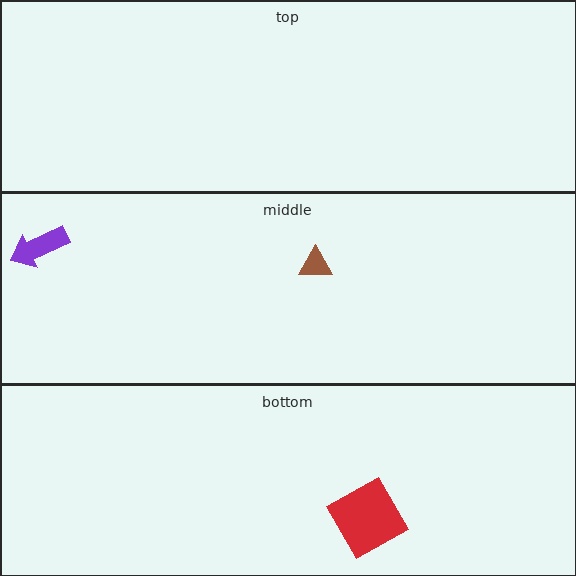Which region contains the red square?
The bottom region.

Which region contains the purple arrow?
The middle region.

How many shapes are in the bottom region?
1.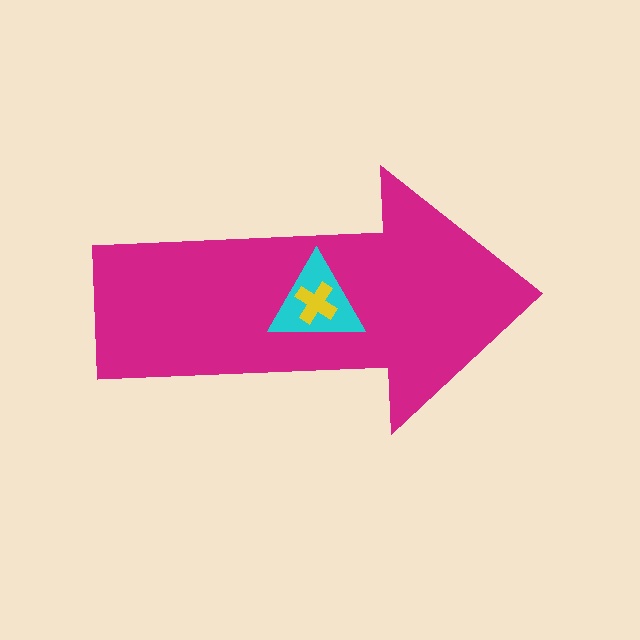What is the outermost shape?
The magenta arrow.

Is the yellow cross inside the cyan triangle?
Yes.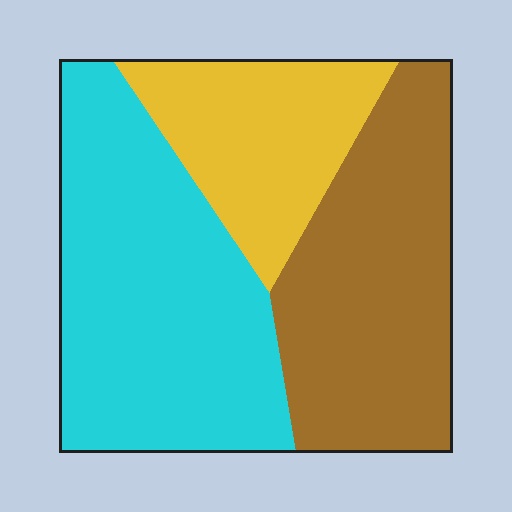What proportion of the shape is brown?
Brown covers around 35% of the shape.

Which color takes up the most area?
Cyan, at roughly 45%.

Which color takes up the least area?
Yellow, at roughly 20%.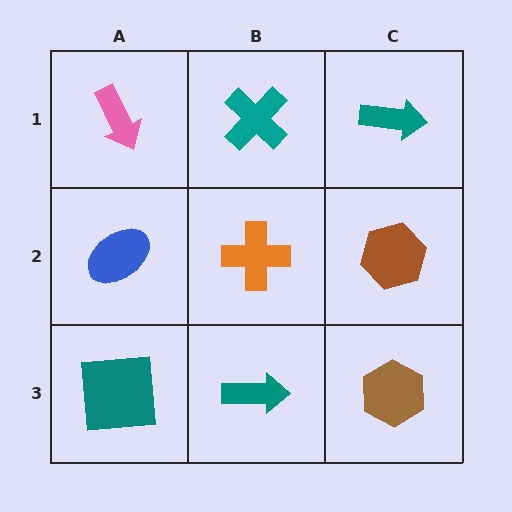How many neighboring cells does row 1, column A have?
2.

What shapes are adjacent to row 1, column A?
A blue ellipse (row 2, column A), a teal cross (row 1, column B).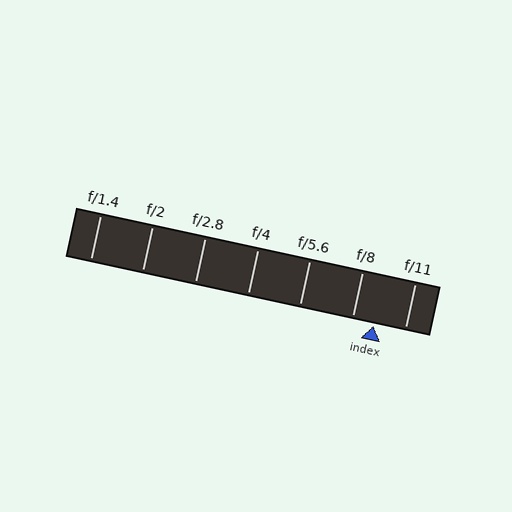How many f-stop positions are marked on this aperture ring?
There are 7 f-stop positions marked.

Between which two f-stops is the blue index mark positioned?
The index mark is between f/8 and f/11.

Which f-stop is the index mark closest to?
The index mark is closest to f/8.